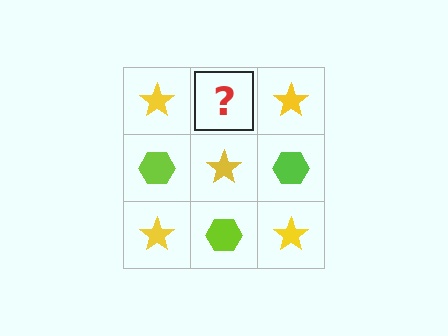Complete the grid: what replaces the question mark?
The question mark should be replaced with a lime hexagon.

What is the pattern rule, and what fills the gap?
The rule is that it alternates yellow star and lime hexagon in a checkerboard pattern. The gap should be filled with a lime hexagon.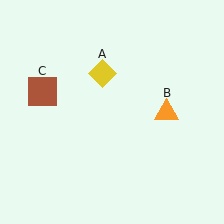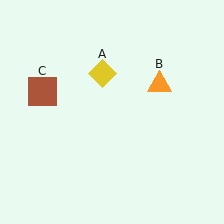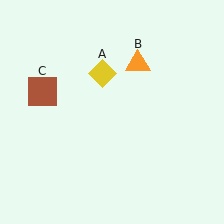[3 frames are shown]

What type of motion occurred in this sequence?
The orange triangle (object B) rotated counterclockwise around the center of the scene.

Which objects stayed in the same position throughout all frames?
Yellow diamond (object A) and brown square (object C) remained stationary.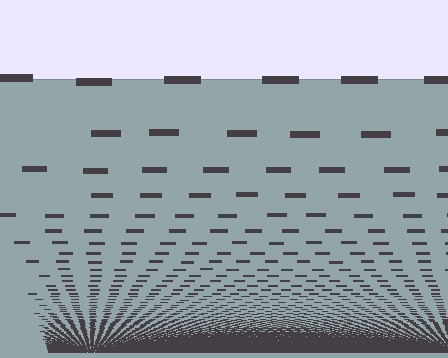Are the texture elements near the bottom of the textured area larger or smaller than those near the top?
Smaller. The gradient is inverted — elements near the bottom are smaller and denser.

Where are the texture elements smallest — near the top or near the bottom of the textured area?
Near the bottom.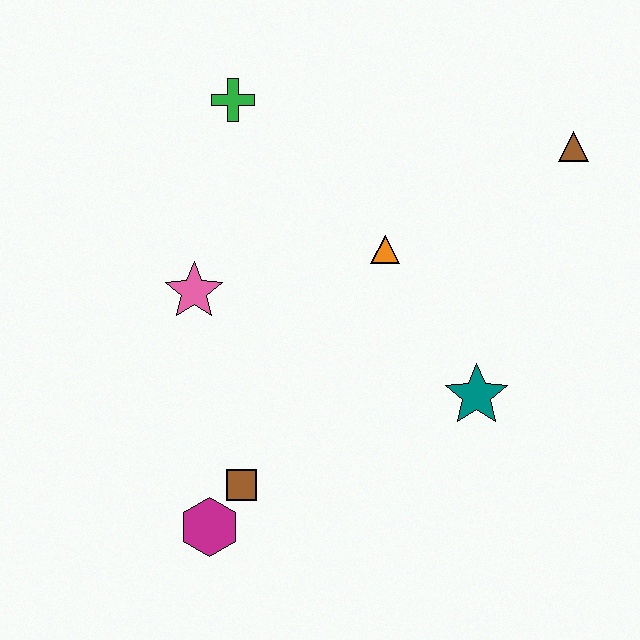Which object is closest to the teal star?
The orange triangle is closest to the teal star.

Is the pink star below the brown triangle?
Yes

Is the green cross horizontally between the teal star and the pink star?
Yes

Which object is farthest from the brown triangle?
The magenta hexagon is farthest from the brown triangle.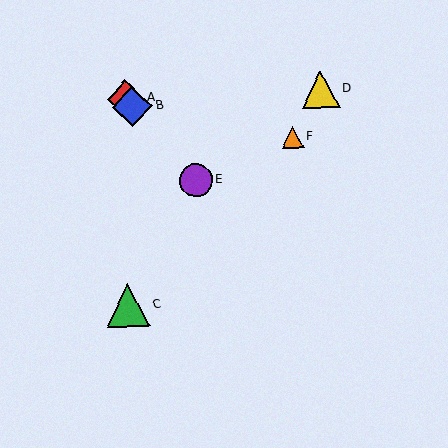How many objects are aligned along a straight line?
3 objects (A, B, E) are aligned along a straight line.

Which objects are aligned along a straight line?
Objects A, B, E are aligned along a straight line.